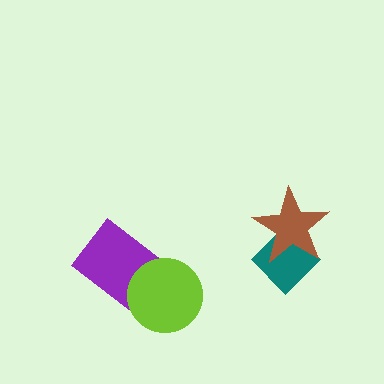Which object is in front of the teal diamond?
The brown star is in front of the teal diamond.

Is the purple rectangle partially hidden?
Yes, it is partially covered by another shape.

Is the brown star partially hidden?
No, no other shape covers it.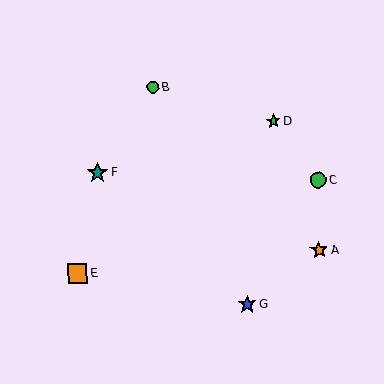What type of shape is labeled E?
Shape E is an orange square.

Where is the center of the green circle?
The center of the green circle is at (153, 87).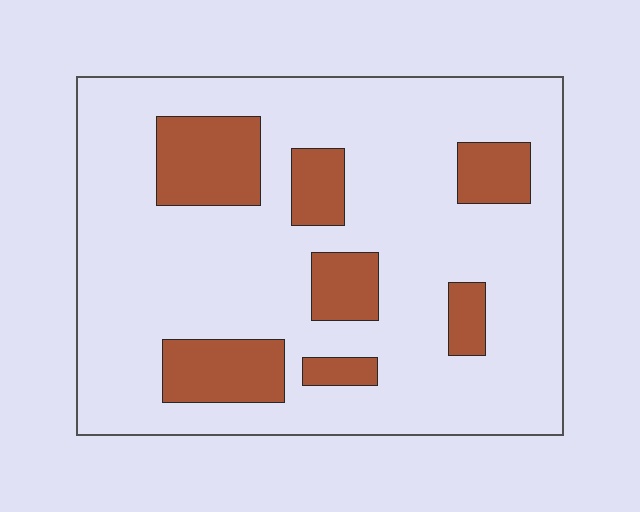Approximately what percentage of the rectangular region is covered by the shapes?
Approximately 20%.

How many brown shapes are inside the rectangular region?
7.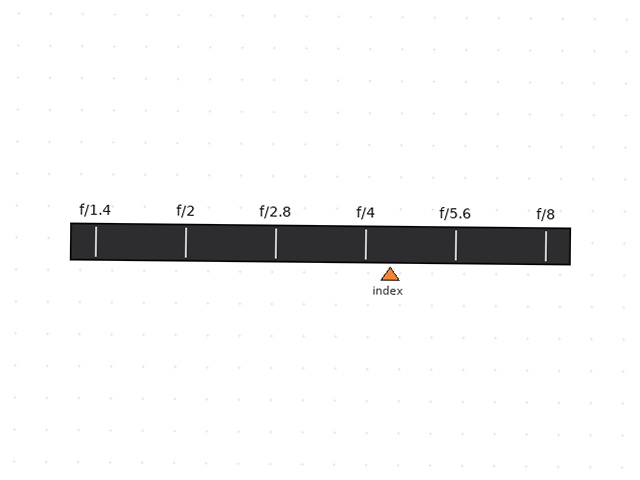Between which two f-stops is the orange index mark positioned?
The index mark is between f/4 and f/5.6.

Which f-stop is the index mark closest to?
The index mark is closest to f/4.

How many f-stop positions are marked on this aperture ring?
There are 6 f-stop positions marked.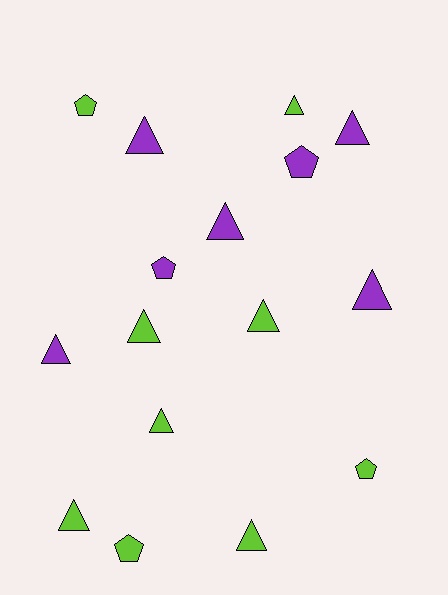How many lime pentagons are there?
There are 3 lime pentagons.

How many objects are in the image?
There are 16 objects.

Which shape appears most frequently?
Triangle, with 11 objects.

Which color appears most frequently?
Lime, with 9 objects.